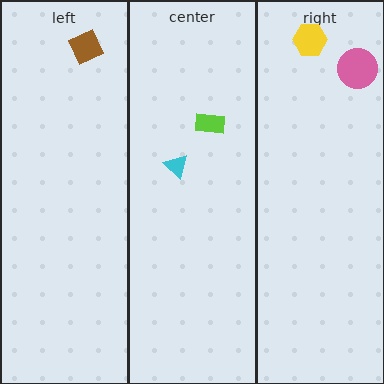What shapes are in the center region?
The lime rectangle, the cyan triangle.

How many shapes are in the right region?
2.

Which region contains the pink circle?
The right region.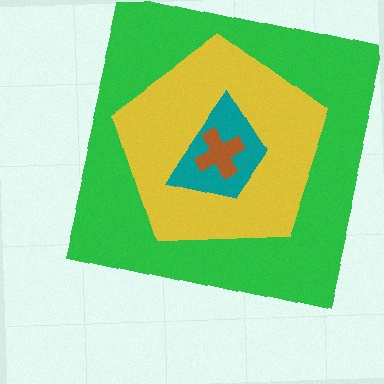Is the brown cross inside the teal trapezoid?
Yes.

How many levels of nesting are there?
4.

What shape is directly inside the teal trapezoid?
The brown cross.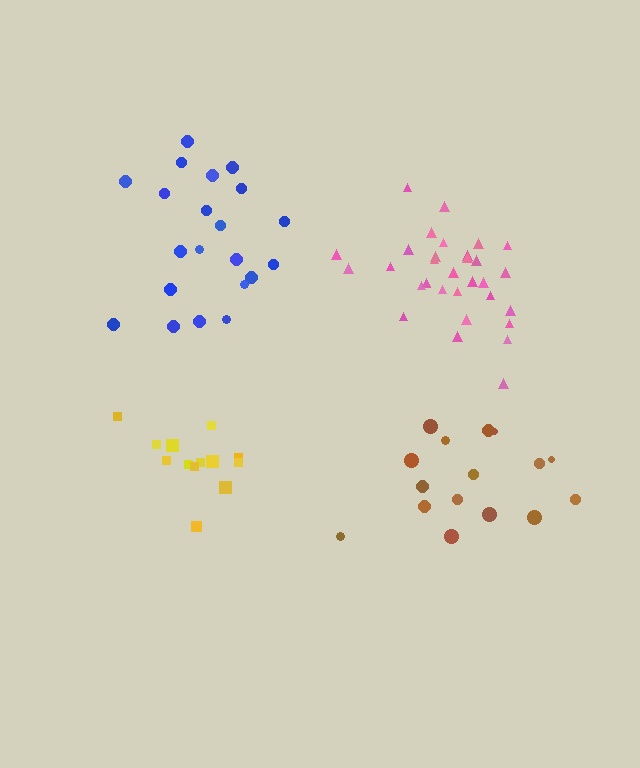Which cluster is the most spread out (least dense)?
Brown.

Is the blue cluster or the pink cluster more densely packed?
Pink.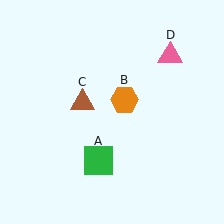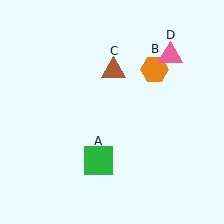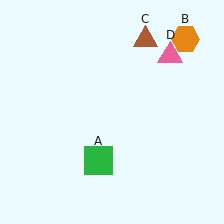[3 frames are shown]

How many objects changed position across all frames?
2 objects changed position: orange hexagon (object B), brown triangle (object C).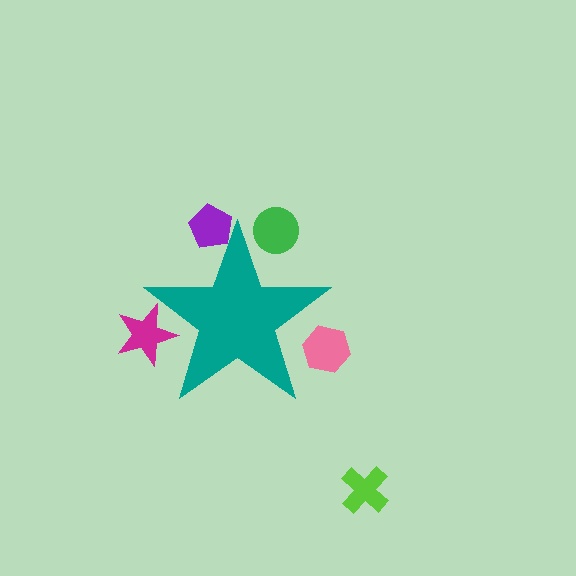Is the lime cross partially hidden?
No, the lime cross is fully visible.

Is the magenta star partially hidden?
Yes, the magenta star is partially hidden behind the teal star.